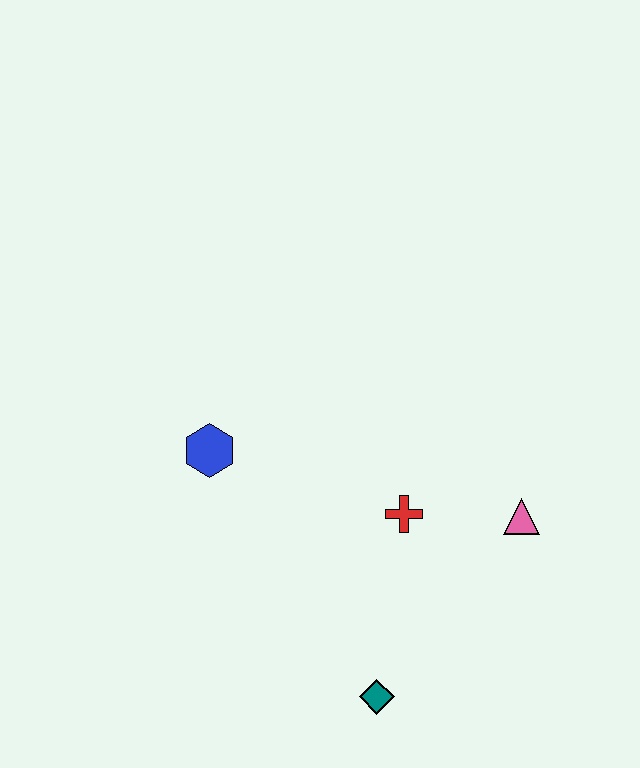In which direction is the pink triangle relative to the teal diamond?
The pink triangle is above the teal diamond.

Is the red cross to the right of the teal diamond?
Yes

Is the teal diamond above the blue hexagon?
No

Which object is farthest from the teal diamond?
The blue hexagon is farthest from the teal diamond.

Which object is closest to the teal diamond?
The red cross is closest to the teal diamond.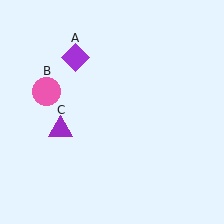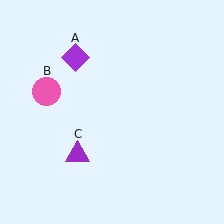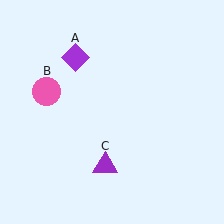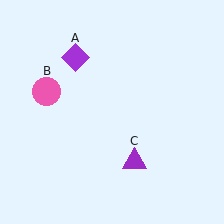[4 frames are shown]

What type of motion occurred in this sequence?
The purple triangle (object C) rotated counterclockwise around the center of the scene.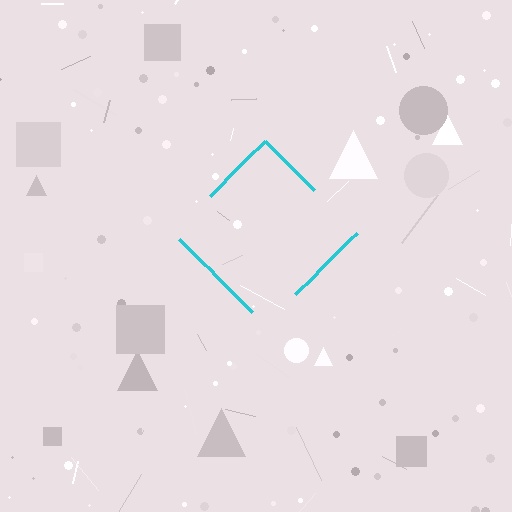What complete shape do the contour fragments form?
The contour fragments form a diamond.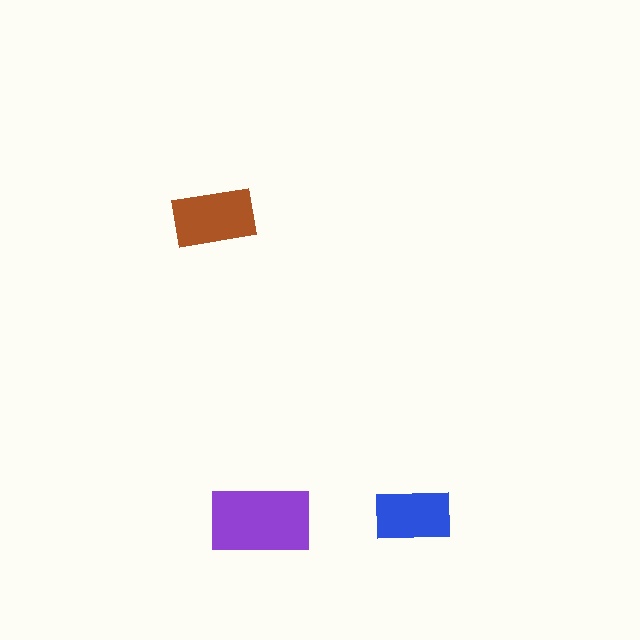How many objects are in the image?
There are 3 objects in the image.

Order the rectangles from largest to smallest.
the purple one, the brown one, the blue one.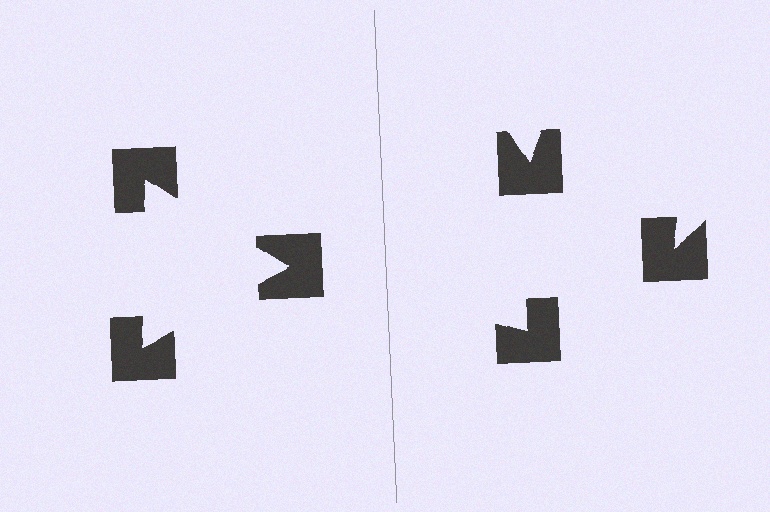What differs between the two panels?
The notched squares are positioned identically on both sides; only the wedge orientations differ. On the left they align to a triangle; on the right they are misaligned.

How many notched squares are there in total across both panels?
6 — 3 on each side.